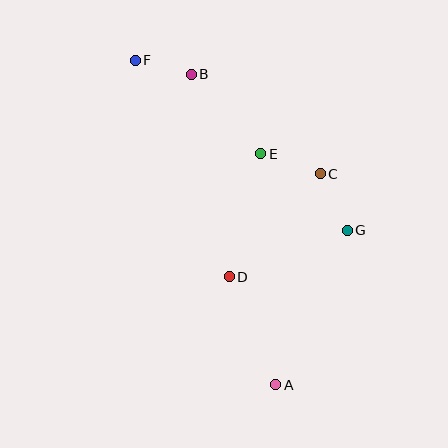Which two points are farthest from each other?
Points A and F are farthest from each other.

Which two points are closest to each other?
Points B and F are closest to each other.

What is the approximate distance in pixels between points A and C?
The distance between A and C is approximately 216 pixels.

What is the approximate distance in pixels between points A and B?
The distance between A and B is approximately 322 pixels.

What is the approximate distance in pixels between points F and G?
The distance between F and G is approximately 272 pixels.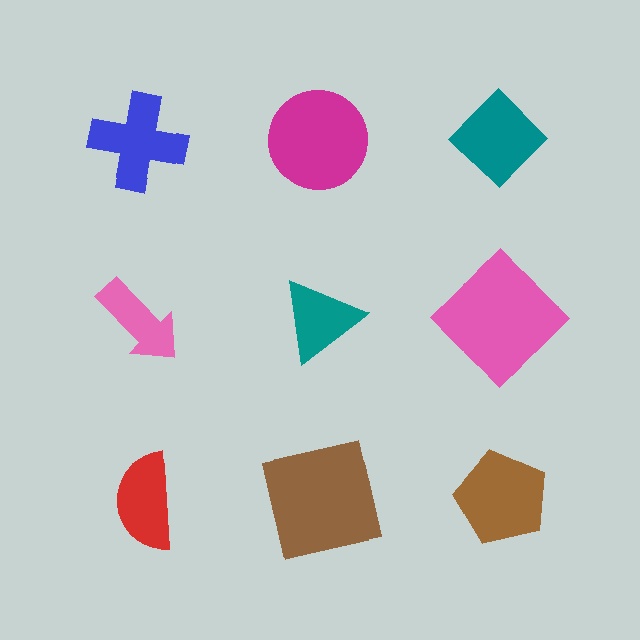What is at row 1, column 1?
A blue cross.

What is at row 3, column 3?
A brown pentagon.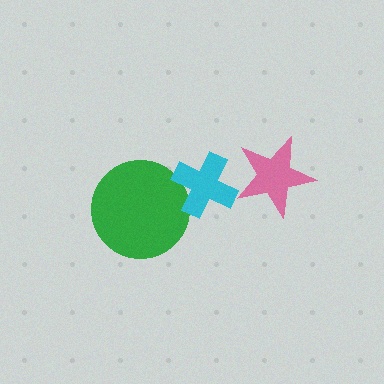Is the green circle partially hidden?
Yes, it is partially covered by another shape.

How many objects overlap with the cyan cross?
1 object overlaps with the cyan cross.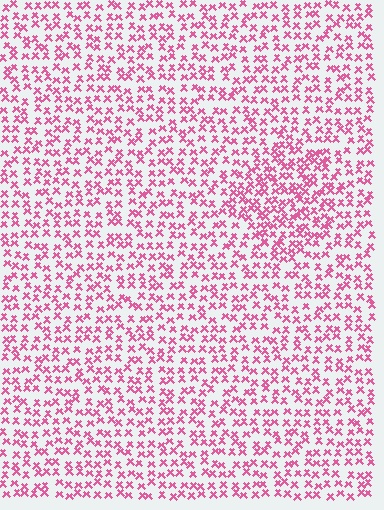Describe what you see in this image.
The image contains small pink elements arranged at two different densities. A diamond-shaped region is visible where the elements are more densely packed than the surrounding area.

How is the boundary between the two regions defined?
The boundary is defined by a change in element density (approximately 1.6x ratio). All elements are the same color, size, and shape.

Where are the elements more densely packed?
The elements are more densely packed inside the diamond boundary.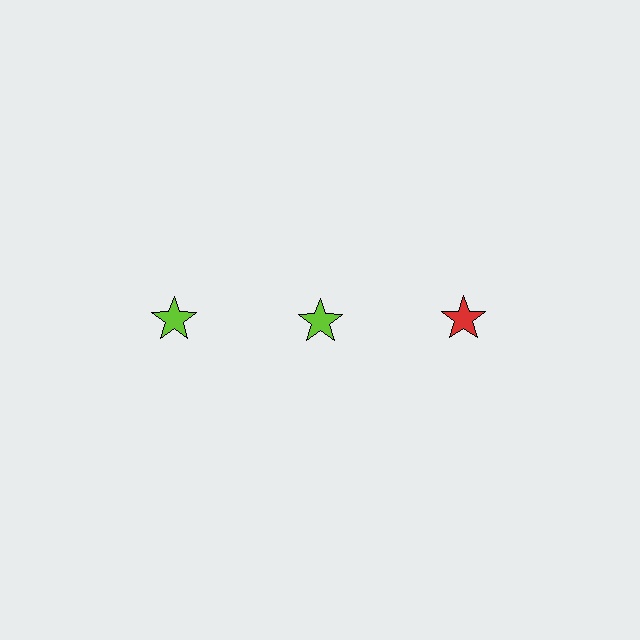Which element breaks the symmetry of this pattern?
The red star in the top row, center column breaks the symmetry. All other shapes are lime stars.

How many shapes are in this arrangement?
There are 3 shapes arranged in a grid pattern.